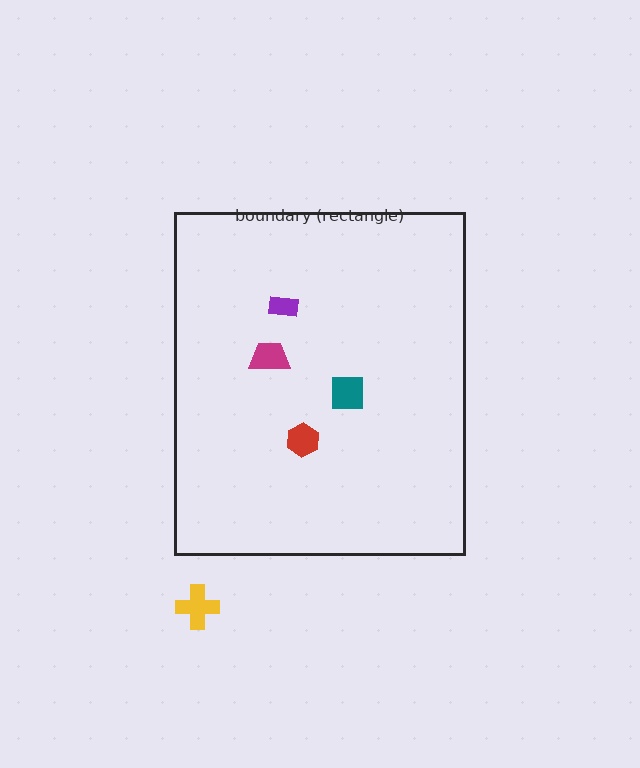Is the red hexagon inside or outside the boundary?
Inside.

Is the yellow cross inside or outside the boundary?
Outside.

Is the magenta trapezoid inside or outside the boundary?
Inside.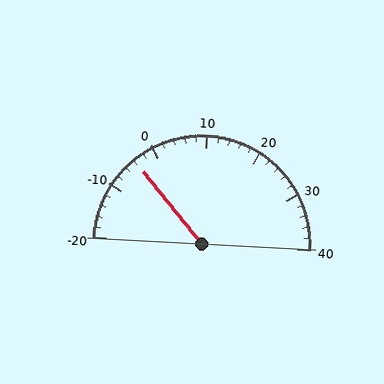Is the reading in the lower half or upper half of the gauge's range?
The reading is in the lower half of the range (-20 to 40).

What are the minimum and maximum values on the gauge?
The gauge ranges from -20 to 40.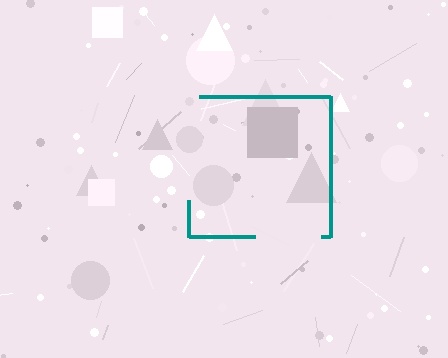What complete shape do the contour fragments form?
The contour fragments form a square.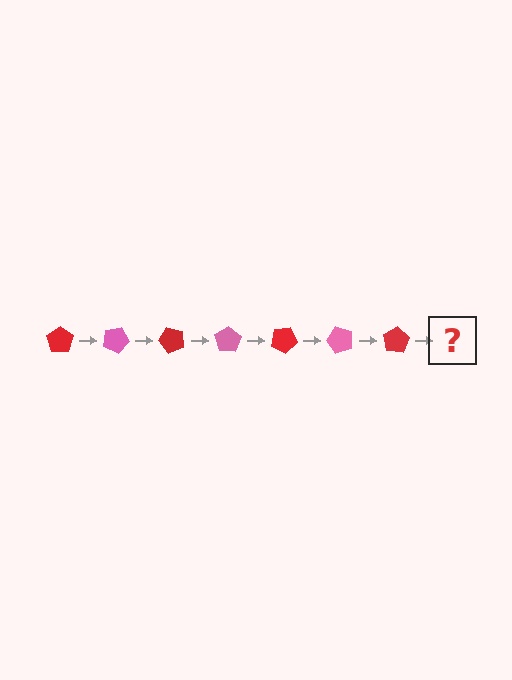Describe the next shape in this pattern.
It should be a pink pentagon, rotated 175 degrees from the start.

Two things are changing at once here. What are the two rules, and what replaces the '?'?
The two rules are that it rotates 25 degrees each step and the color cycles through red and pink. The '?' should be a pink pentagon, rotated 175 degrees from the start.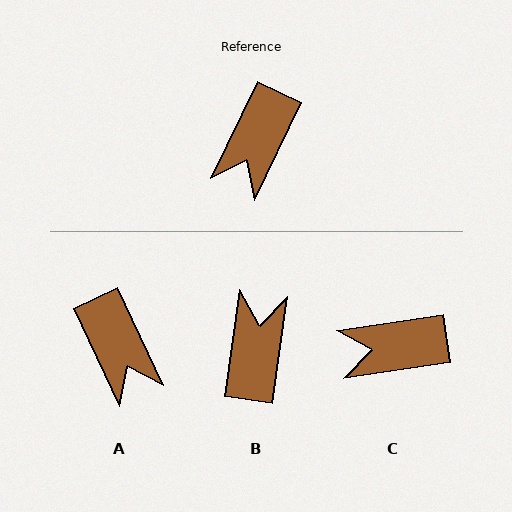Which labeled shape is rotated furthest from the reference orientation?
B, about 162 degrees away.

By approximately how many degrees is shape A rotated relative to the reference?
Approximately 51 degrees counter-clockwise.